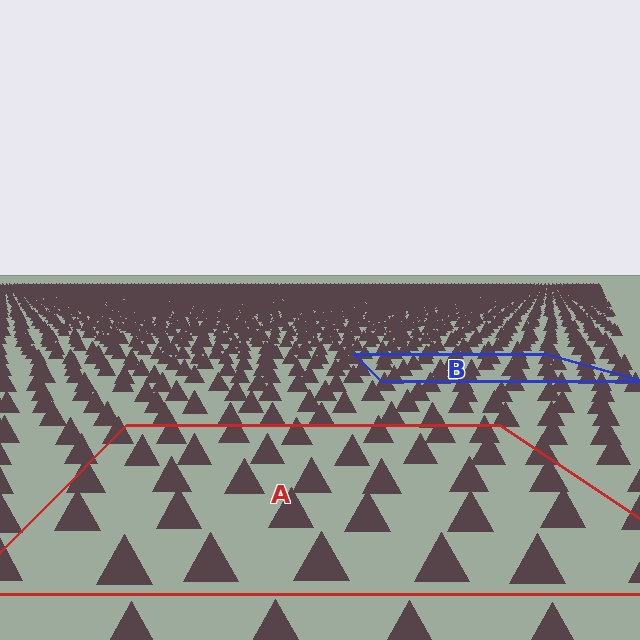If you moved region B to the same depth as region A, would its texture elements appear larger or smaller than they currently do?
They would appear larger. At a closer depth, the same texture elements are projected at a bigger on-screen size.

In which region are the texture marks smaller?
The texture marks are smaller in region B, because it is farther away.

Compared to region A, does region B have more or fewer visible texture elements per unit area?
Region B has more texture elements per unit area — they are packed more densely because it is farther away.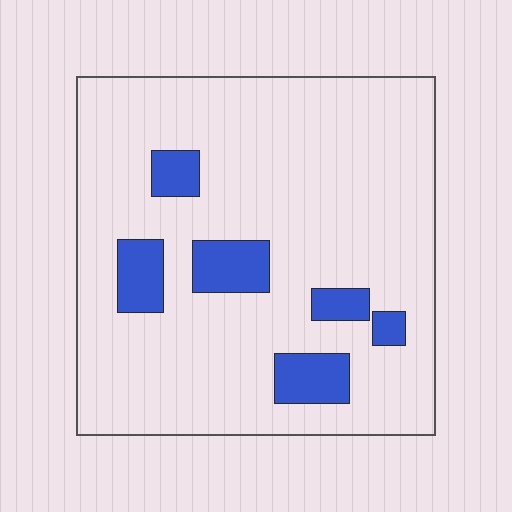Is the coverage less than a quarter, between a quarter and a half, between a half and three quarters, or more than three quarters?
Less than a quarter.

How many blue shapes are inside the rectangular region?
6.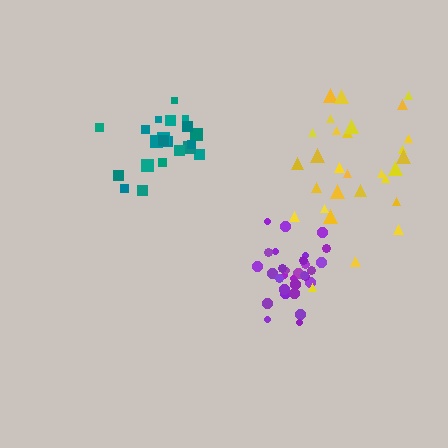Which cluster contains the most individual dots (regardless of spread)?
Purple (31).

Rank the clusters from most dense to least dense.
purple, teal, yellow.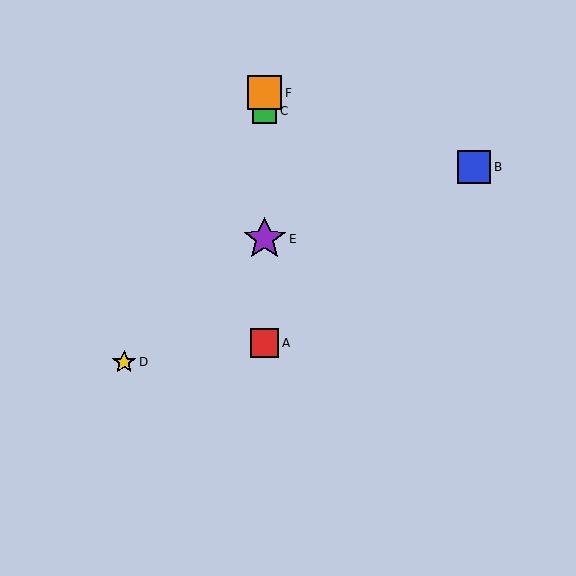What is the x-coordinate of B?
Object B is at x≈474.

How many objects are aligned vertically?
4 objects (A, C, E, F) are aligned vertically.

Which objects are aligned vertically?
Objects A, C, E, F are aligned vertically.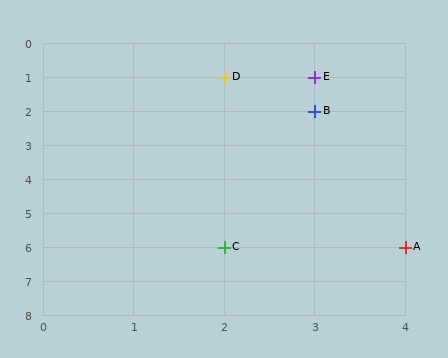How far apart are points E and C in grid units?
Points E and C are 1 column and 5 rows apart (about 5.1 grid units diagonally).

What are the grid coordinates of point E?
Point E is at grid coordinates (3, 1).